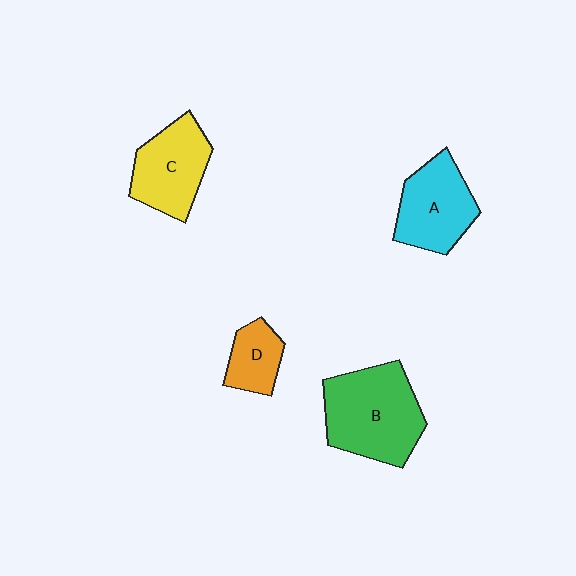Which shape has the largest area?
Shape B (green).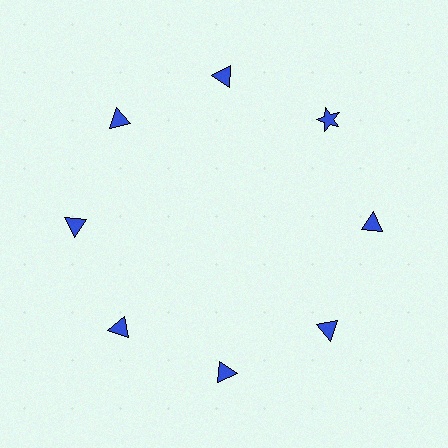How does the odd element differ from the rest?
It has a different shape: star instead of triangle.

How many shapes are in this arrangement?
There are 8 shapes arranged in a ring pattern.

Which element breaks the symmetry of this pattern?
The blue star at roughly the 2 o'clock position breaks the symmetry. All other shapes are blue triangles.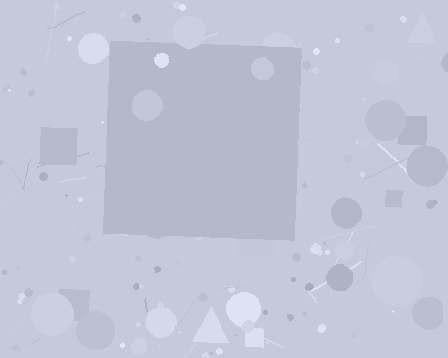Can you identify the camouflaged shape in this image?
The camouflaged shape is a square.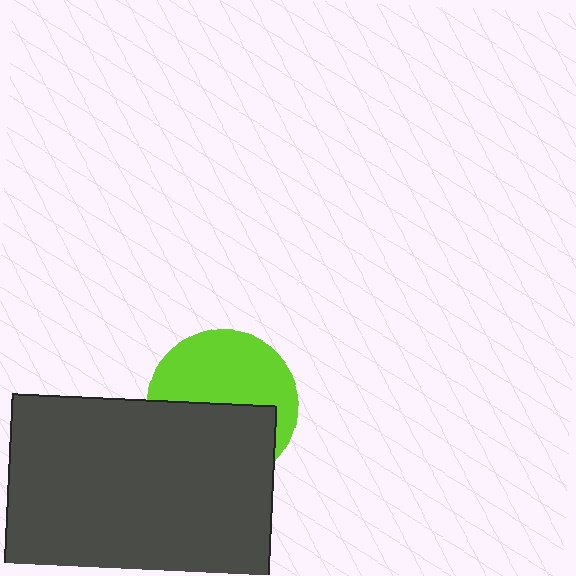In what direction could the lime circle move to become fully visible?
The lime circle could move up. That would shift it out from behind the dark gray rectangle entirely.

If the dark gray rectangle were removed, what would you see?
You would see the complete lime circle.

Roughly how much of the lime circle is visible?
About half of it is visible (roughly 52%).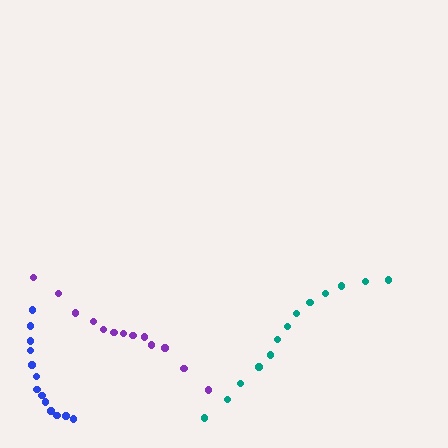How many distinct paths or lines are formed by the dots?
There are 3 distinct paths.